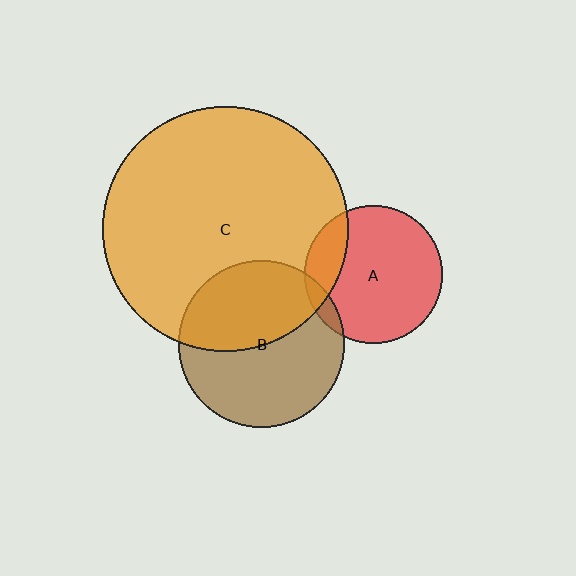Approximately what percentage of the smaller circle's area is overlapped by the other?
Approximately 20%.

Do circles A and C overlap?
Yes.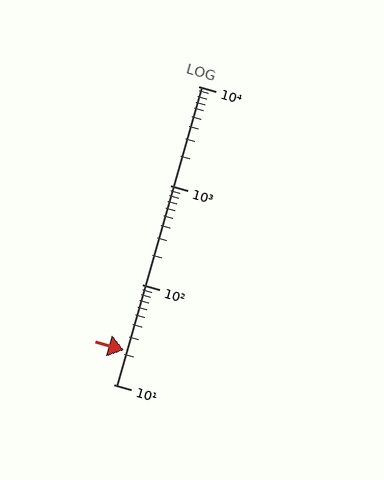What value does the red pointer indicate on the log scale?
The pointer indicates approximately 22.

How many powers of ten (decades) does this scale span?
The scale spans 3 decades, from 10 to 10000.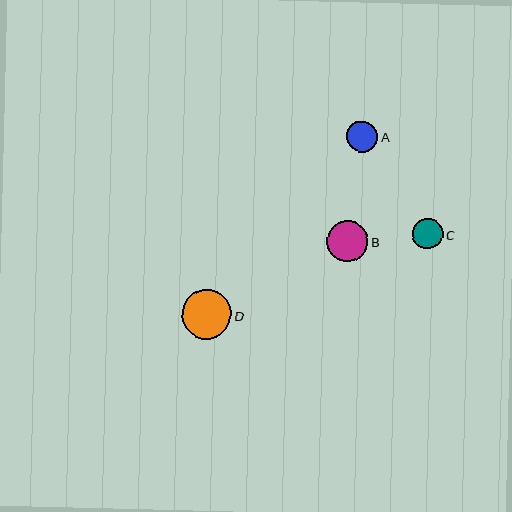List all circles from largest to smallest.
From largest to smallest: D, B, A, C.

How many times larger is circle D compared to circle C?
Circle D is approximately 1.6 times the size of circle C.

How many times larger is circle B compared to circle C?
Circle B is approximately 1.3 times the size of circle C.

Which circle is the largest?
Circle D is the largest with a size of approximately 50 pixels.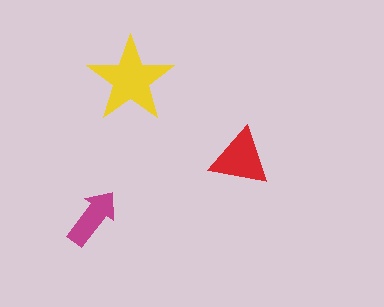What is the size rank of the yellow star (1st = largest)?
1st.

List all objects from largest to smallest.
The yellow star, the red triangle, the magenta arrow.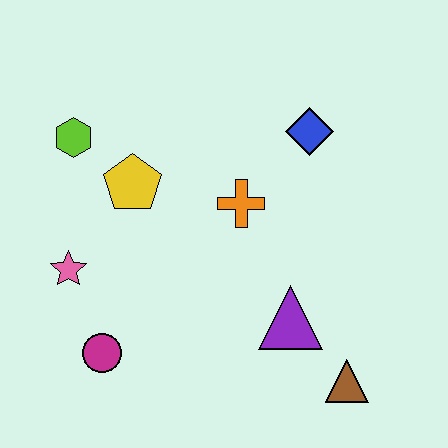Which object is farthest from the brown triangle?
The lime hexagon is farthest from the brown triangle.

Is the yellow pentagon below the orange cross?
No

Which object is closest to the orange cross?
The blue diamond is closest to the orange cross.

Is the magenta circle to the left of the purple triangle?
Yes